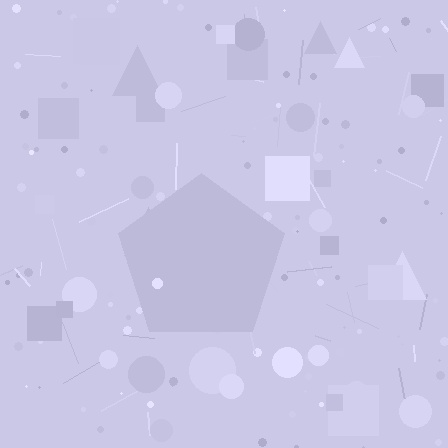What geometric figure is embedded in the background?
A pentagon is embedded in the background.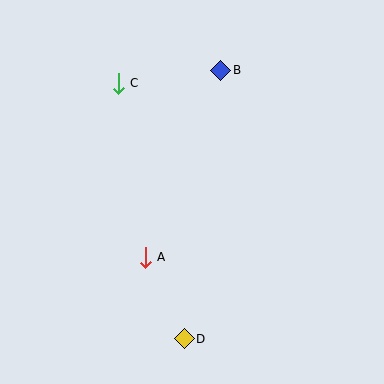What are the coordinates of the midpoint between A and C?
The midpoint between A and C is at (132, 170).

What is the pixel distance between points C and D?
The distance between C and D is 264 pixels.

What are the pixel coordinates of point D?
Point D is at (184, 339).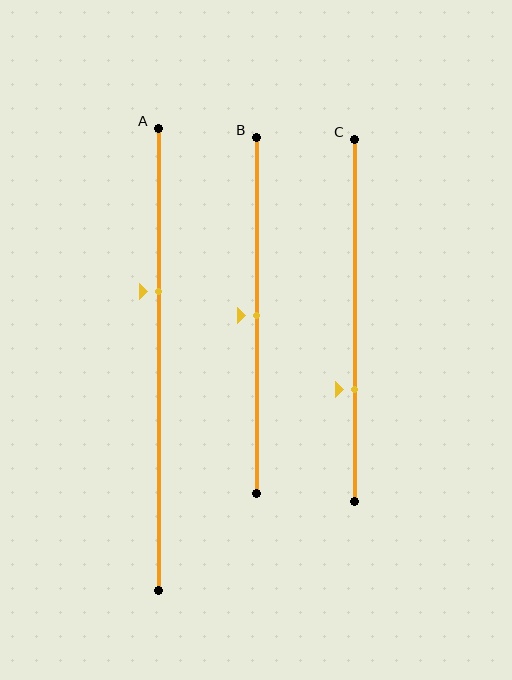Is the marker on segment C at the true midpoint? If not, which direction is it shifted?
No, the marker on segment C is shifted downward by about 19% of the segment length.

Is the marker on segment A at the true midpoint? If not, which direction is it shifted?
No, the marker on segment A is shifted upward by about 15% of the segment length.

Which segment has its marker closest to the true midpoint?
Segment B has its marker closest to the true midpoint.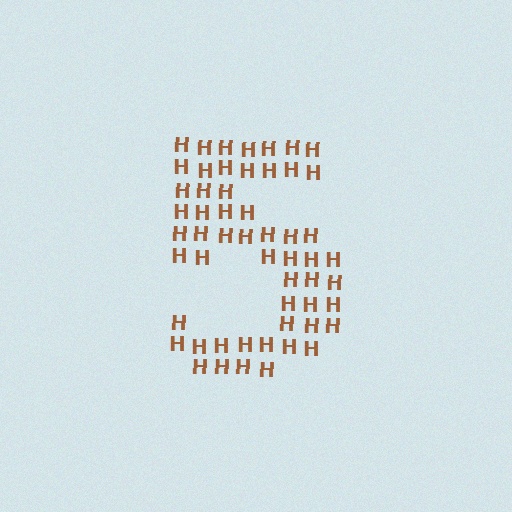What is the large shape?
The large shape is the digit 5.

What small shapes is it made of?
It is made of small letter H's.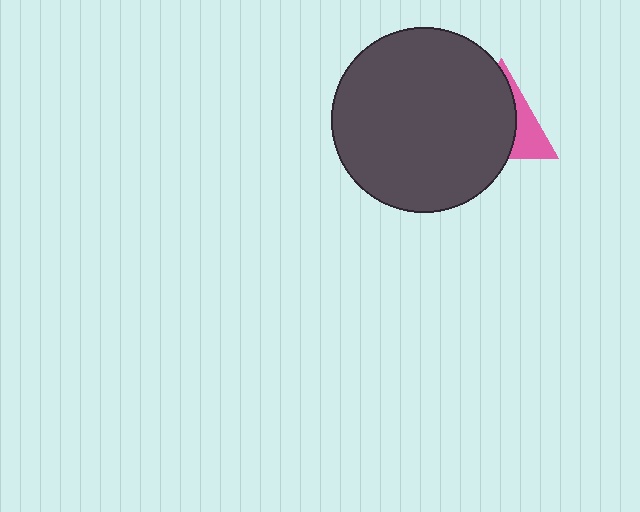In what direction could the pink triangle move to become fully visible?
The pink triangle could move right. That would shift it out from behind the dark gray circle entirely.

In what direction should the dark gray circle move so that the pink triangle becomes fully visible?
The dark gray circle should move left. That is the shortest direction to clear the overlap and leave the pink triangle fully visible.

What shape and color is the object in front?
The object in front is a dark gray circle.